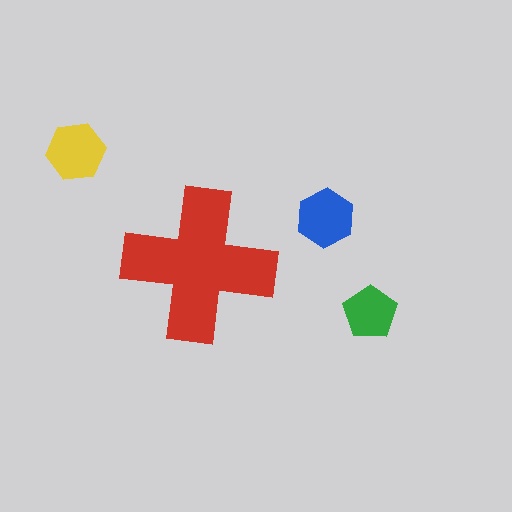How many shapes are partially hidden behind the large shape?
0 shapes are partially hidden.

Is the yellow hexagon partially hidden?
No, the yellow hexagon is fully visible.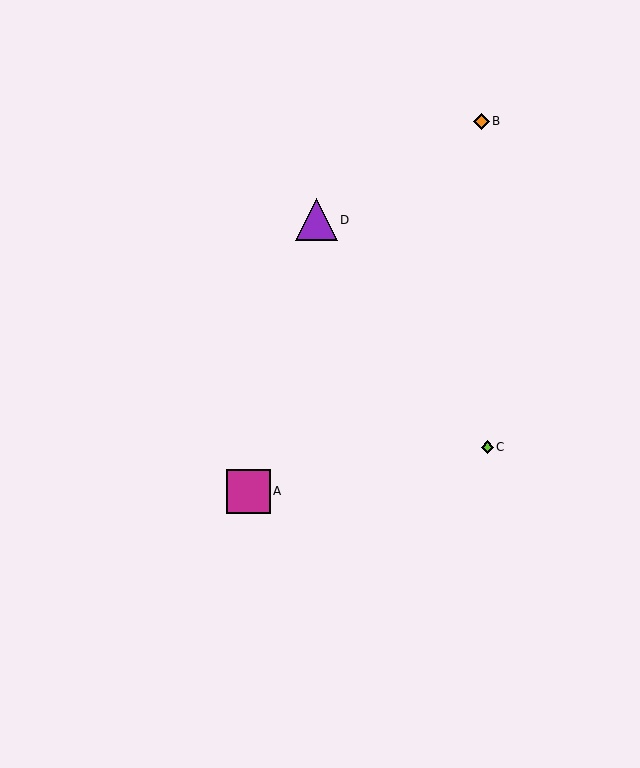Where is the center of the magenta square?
The center of the magenta square is at (249, 491).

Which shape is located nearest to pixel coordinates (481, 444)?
The lime diamond (labeled C) at (487, 447) is nearest to that location.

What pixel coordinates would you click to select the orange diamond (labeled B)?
Click at (481, 121) to select the orange diamond B.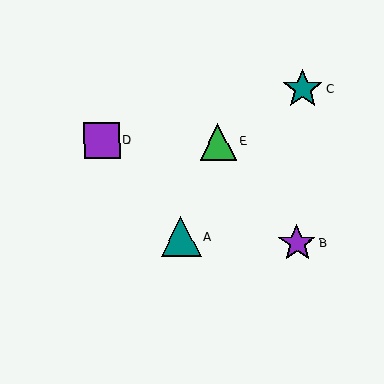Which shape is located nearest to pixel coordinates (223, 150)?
The green triangle (labeled E) at (218, 142) is nearest to that location.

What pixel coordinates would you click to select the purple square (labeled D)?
Click at (102, 140) to select the purple square D.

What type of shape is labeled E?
Shape E is a green triangle.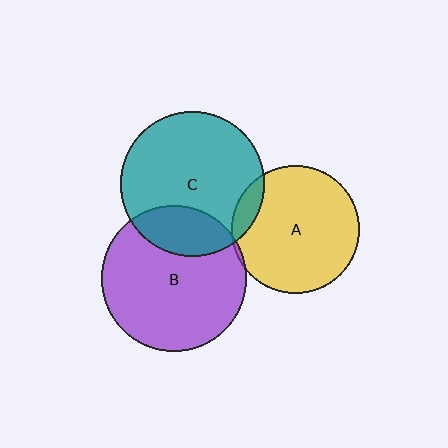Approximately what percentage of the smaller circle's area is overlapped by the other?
Approximately 20%.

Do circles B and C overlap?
Yes.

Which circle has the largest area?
Circle B (purple).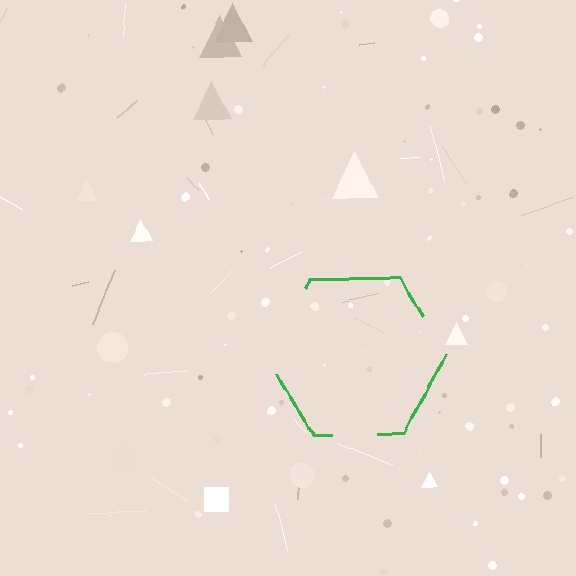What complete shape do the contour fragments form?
The contour fragments form a hexagon.